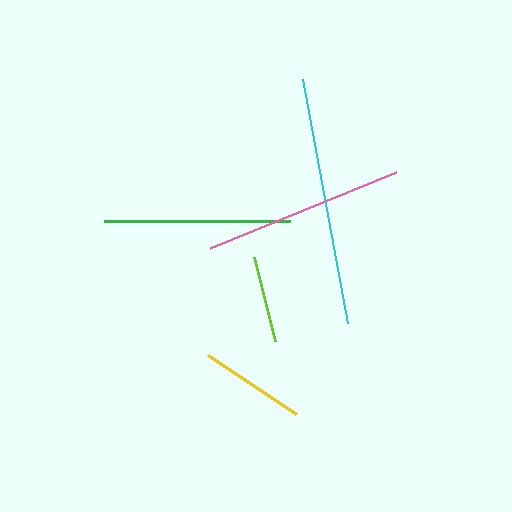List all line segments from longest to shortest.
From longest to shortest: cyan, pink, green, yellow, lime.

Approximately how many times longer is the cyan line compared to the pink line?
The cyan line is approximately 1.2 times the length of the pink line.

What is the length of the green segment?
The green segment is approximately 186 pixels long.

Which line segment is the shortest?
The lime line is the shortest at approximately 86 pixels.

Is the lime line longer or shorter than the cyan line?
The cyan line is longer than the lime line.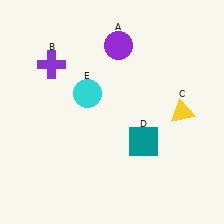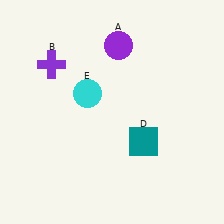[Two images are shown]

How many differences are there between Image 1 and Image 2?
There is 1 difference between the two images.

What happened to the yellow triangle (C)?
The yellow triangle (C) was removed in Image 2. It was in the bottom-right area of Image 1.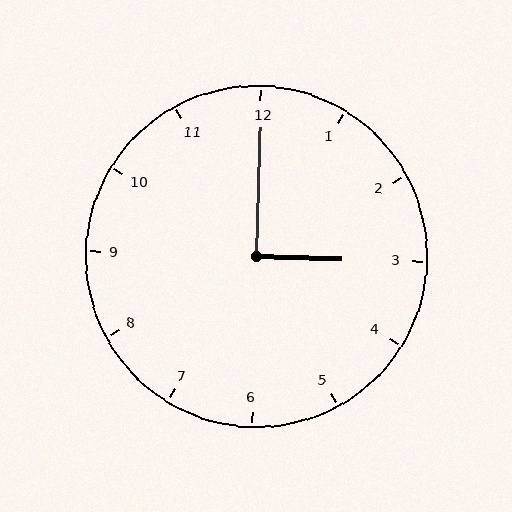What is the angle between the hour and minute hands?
Approximately 90 degrees.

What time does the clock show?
3:00.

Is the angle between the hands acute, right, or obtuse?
It is right.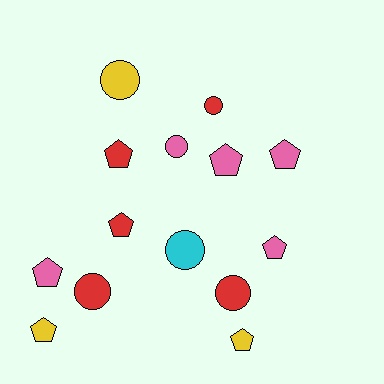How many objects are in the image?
There are 14 objects.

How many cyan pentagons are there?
There are no cyan pentagons.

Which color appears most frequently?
Pink, with 5 objects.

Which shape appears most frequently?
Pentagon, with 8 objects.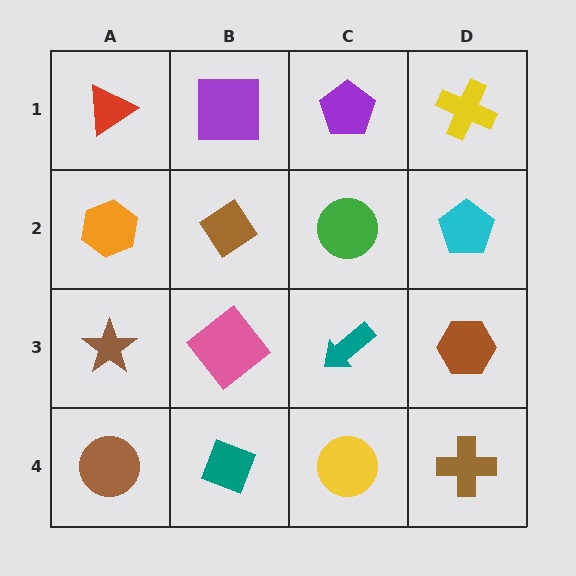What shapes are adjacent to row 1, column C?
A green circle (row 2, column C), a purple square (row 1, column B), a yellow cross (row 1, column D).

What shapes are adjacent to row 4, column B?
A pink diamond (row 3, column B), a brown circle (row 4, column A), a yellow circle (row 4, column C).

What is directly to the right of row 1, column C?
A yellow cross.